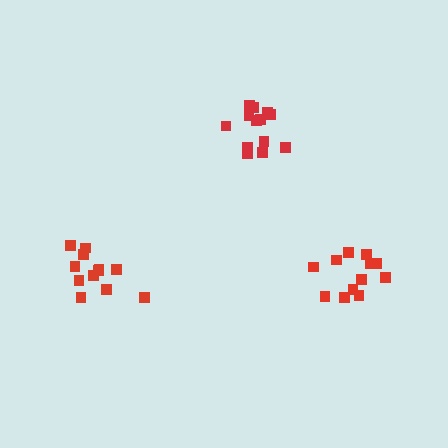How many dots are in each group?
Group 1: 12 dots, Group 2: 12 dots, Group 3: 13 dots (37 total).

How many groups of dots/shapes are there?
There are 3 groups.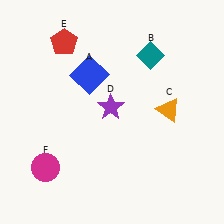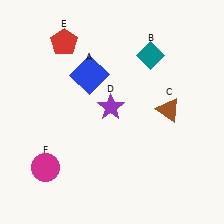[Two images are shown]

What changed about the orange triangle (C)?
In Image 1, C is orange. In Image 2, it changed to brown.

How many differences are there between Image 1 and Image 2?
There is 1 difference between the two images.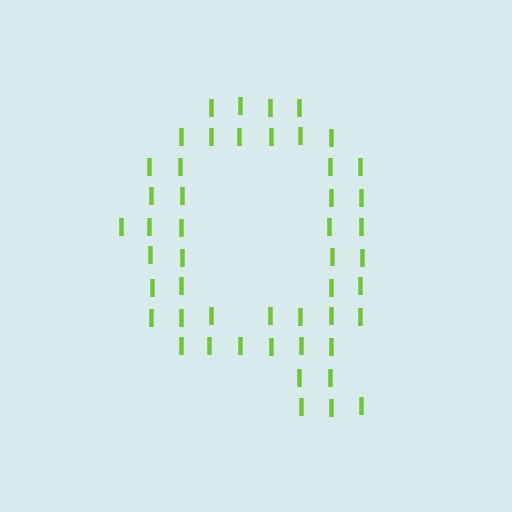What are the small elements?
The small elements are letter I's.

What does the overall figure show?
The overall figure shows the letter Q.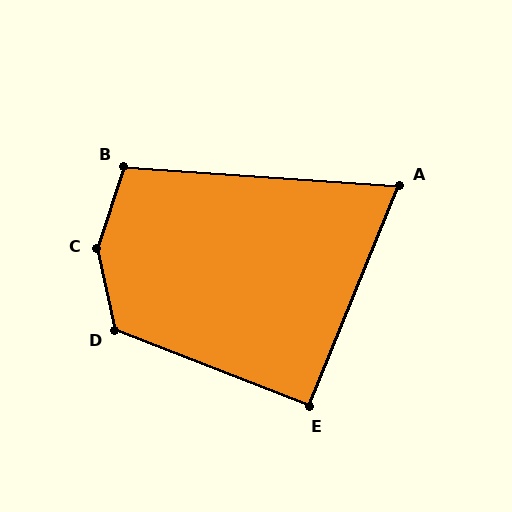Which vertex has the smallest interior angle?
A, at approximately 72 degrees.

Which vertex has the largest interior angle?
C, at approximately 149 degrees.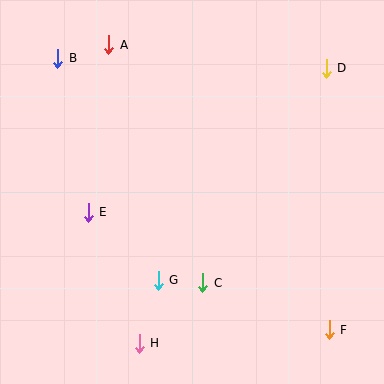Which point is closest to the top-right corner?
Point D is closest to the top-right corner.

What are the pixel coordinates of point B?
Point B is at (58, 58).